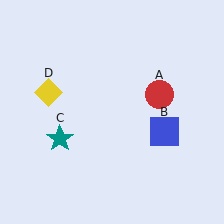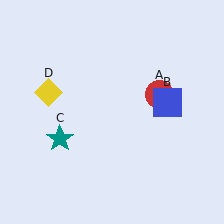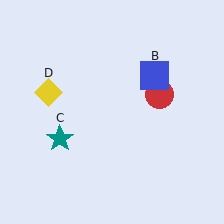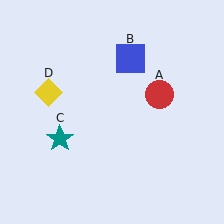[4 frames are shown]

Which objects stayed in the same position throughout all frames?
Red circle (object A) and teal star (object C) and yellow diamond (object D) remained stationary.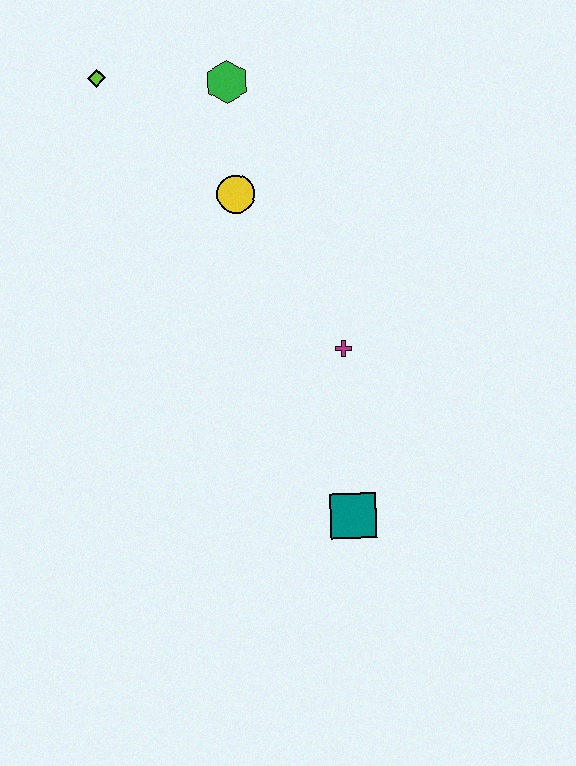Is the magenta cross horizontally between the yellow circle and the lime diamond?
No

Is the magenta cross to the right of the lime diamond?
Yes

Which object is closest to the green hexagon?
The yellow circle is closest to the green hexagon.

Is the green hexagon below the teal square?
No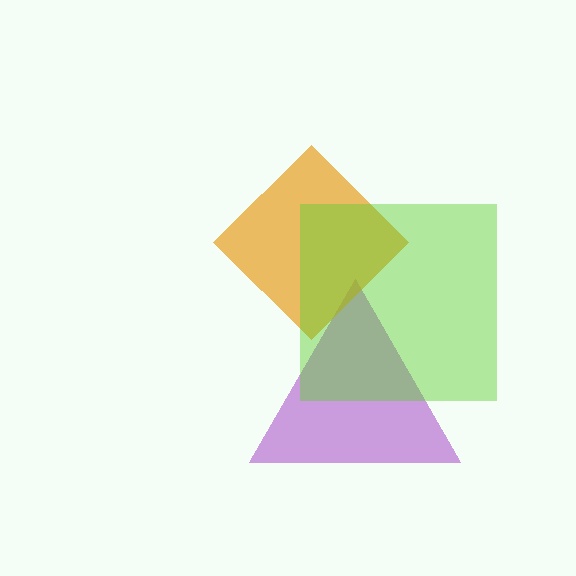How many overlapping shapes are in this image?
There are 3 overlapping shapes in the image.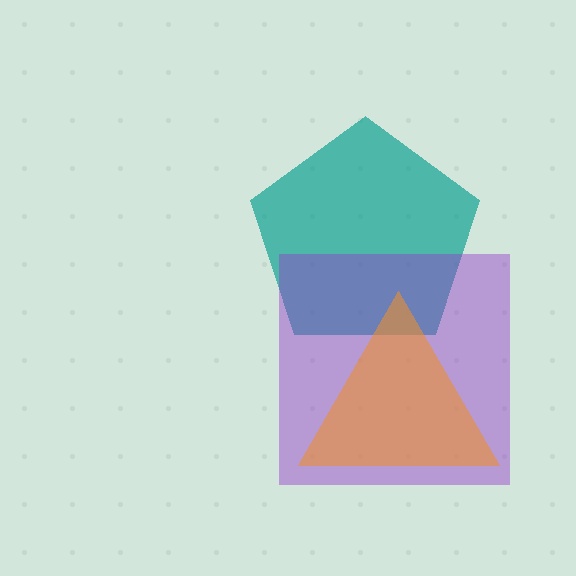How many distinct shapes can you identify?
There are 3 distinct shapes: a teal pentagon, a purple square, an orange triangle.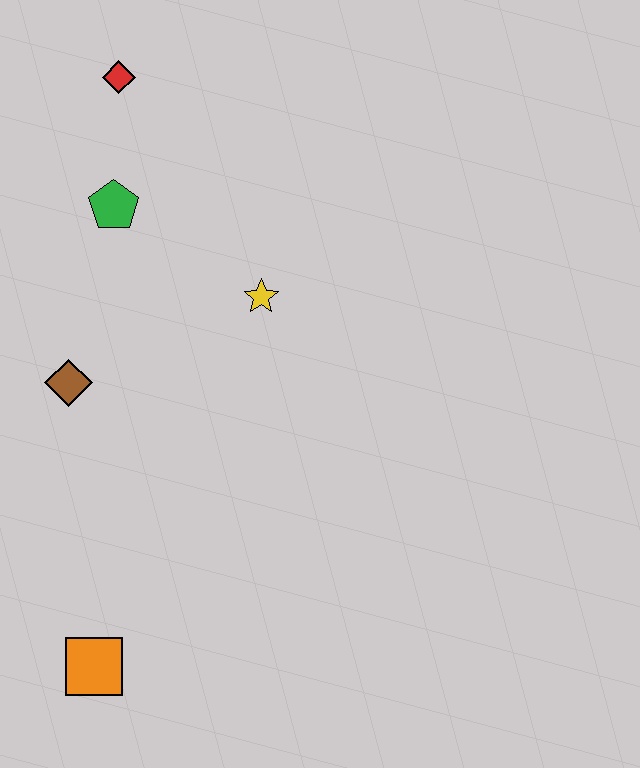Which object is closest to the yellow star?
The green pentagon is closest to the yellow star.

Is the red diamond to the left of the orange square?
No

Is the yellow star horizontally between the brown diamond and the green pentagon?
No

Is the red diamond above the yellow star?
Yes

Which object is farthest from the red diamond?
The orange square is farthest from the red diamond.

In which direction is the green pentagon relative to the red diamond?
The green pentagon is below the red diamond.